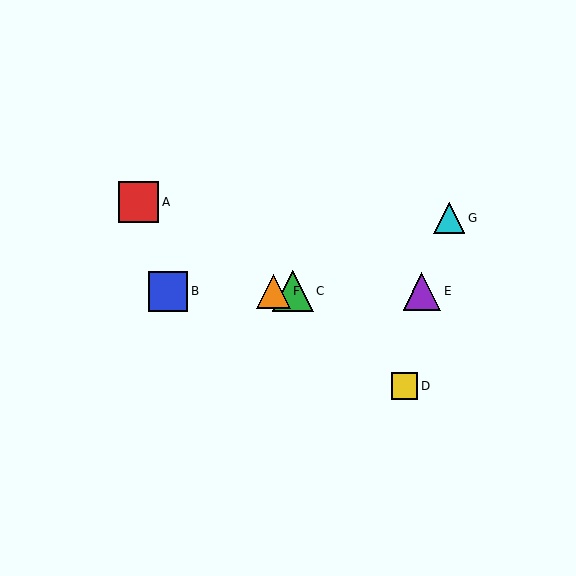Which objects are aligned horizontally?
Objects B, C, E, F are aligned horizontally.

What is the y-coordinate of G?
Object G is at y≈218.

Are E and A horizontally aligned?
No, E is at y≈291 and A is at y≈202.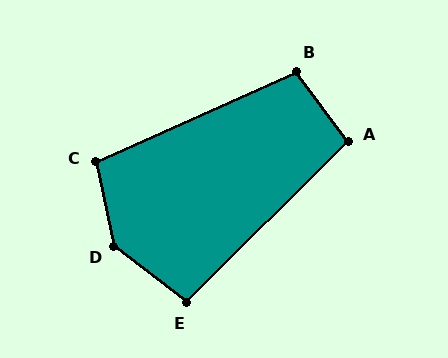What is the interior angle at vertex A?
Approximately 99 degrees (obtuse).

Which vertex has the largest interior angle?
D, at approximately 140 degrees.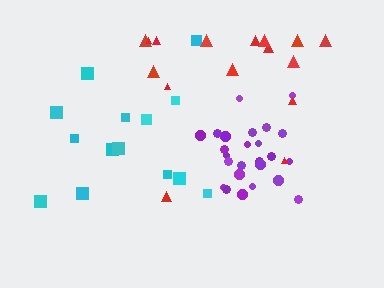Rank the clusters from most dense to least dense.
purple, cyan, red.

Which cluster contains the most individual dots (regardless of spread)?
Purple (25).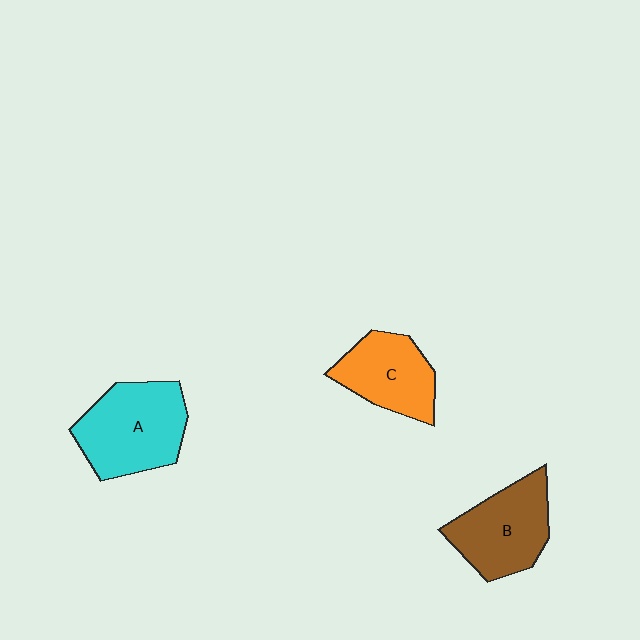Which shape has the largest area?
Shape A (cyan).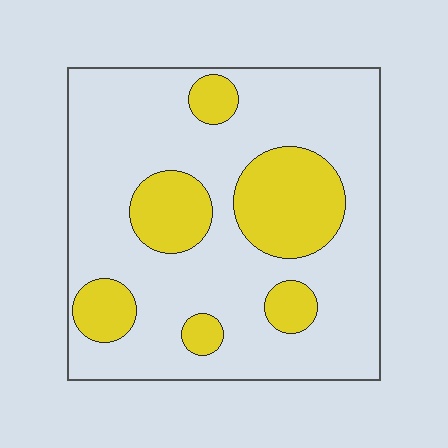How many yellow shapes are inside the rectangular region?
6.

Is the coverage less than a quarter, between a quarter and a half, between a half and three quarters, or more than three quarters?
Less than a quarter.